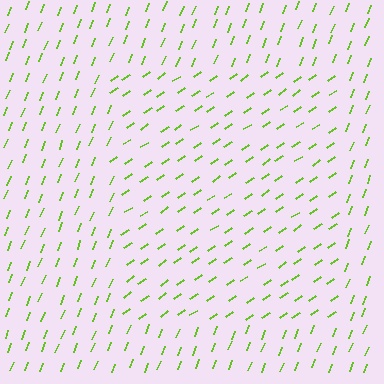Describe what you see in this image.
The image is filled with small lime line segments. A rectangle region in the image has lines oriented differently from the surrounding lines, creating a visible texture boundary.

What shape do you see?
I see a rectangle.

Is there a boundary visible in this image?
Yes, there is a texture boundary formed by a change in line orientation.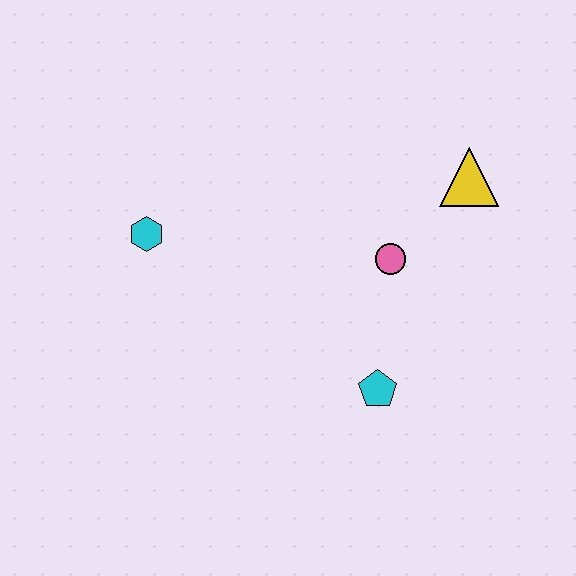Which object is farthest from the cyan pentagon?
The cyan hexagon is farthest from the cyan pentagon.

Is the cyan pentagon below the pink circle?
Yes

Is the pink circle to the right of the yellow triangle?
No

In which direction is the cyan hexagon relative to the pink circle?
The cyan hexagon is to the left of the pink circle.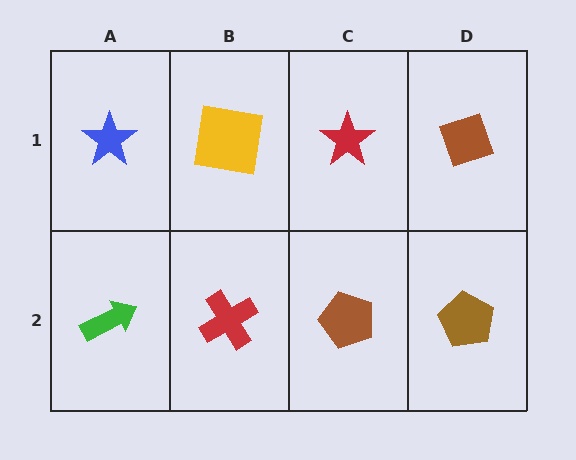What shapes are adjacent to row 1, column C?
A brown pentagon (row 2, column C), a yellow square (row 1, column B), a brown diamond (row 1, column D).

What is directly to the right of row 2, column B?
A brown pentagon.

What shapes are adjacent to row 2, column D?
A brown diamond (row 1, column D), a brown pentagon (row 2, column C).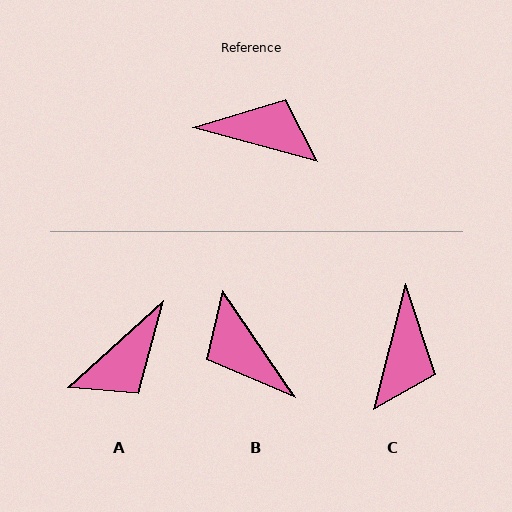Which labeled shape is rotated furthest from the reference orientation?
B, about 139 degrees away.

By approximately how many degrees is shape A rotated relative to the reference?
Approximately 122 degrees clockwise.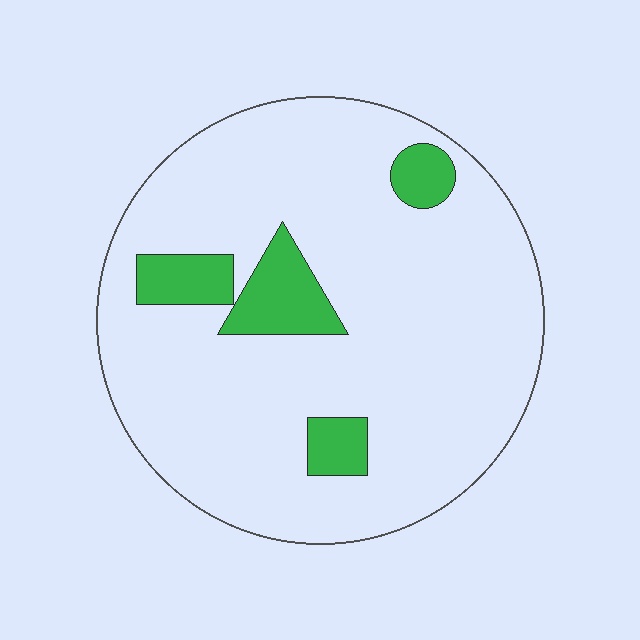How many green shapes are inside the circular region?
4.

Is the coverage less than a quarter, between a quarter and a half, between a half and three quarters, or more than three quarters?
Less than a quarter.